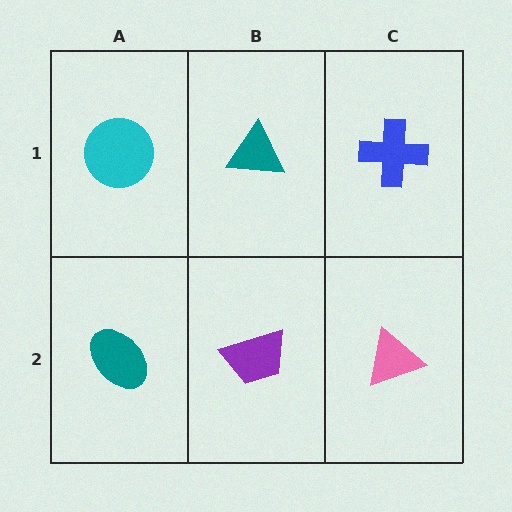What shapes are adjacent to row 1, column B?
A purple trapezoid (row 2, column B), a cyan circle (row 1, column A), a blue cross (row 1, column C).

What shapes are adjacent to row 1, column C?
A pink triangle (row 2, column C), a teal triangle (row 1, column B).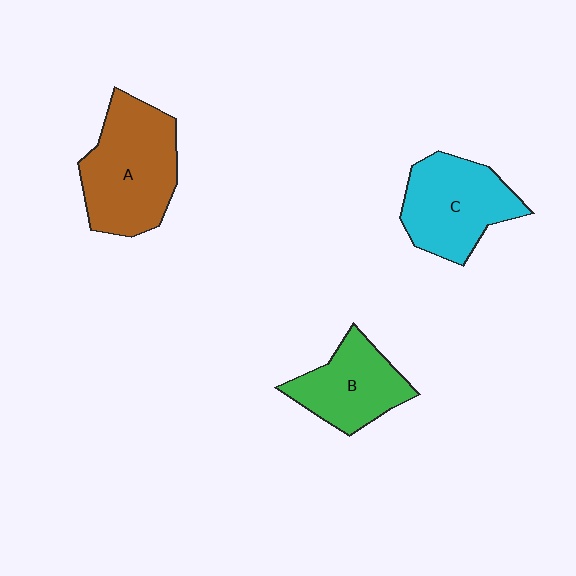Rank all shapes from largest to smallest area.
From largest to smallest: A (brown), C (cyan), B (green).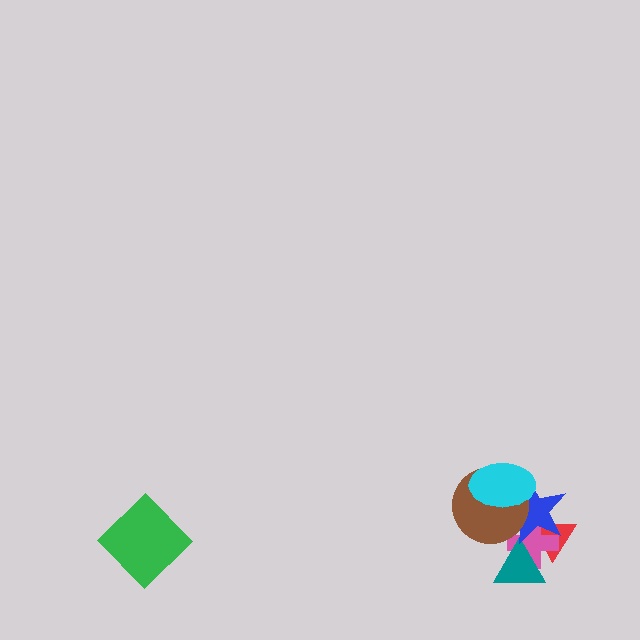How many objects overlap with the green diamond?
0 objects overlap with the green diamond.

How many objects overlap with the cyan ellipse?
2 objects overlap with the cyan ellipse.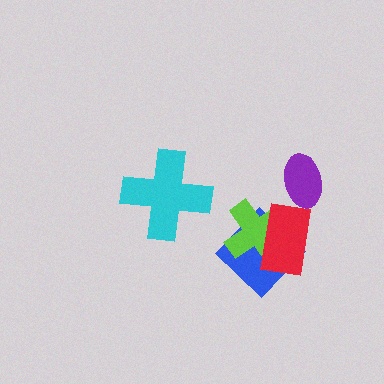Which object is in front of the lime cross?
The red rectangle is in front of the lime cross.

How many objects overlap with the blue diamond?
2 objects overlap with the blue diamond.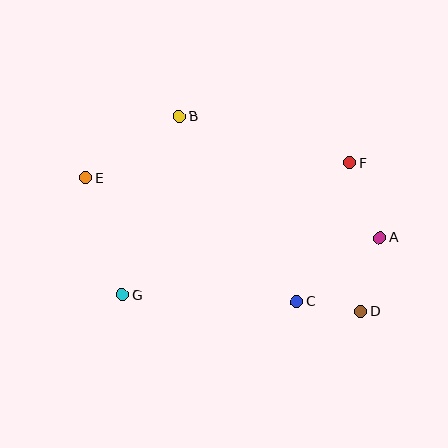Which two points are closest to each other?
Points C and D are closest to each other.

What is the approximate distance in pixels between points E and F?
The distance between E and F is approximately 264 pixels.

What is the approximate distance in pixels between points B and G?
The distance between B and G is approximately 188 pixels.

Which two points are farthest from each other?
Points D and E are farthest from each other.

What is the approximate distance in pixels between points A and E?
The distance between A and E is approximately 301 pixels.